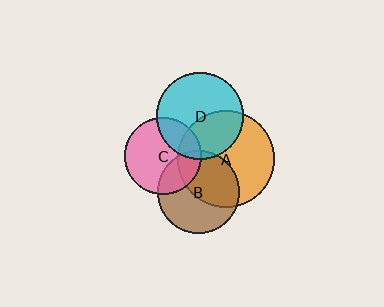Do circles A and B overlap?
Yes.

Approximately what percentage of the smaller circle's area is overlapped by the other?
Approximately 50%.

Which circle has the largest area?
Circle A (orange).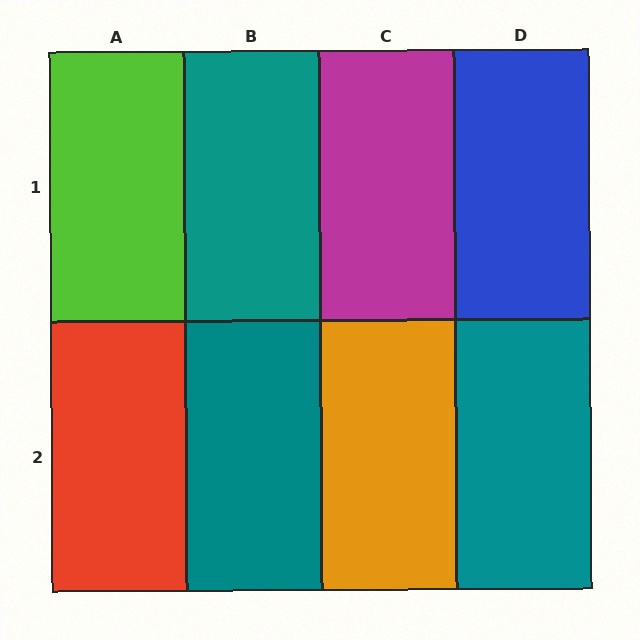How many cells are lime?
1 cell is lime.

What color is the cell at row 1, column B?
Teal.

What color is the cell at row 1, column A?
Lime.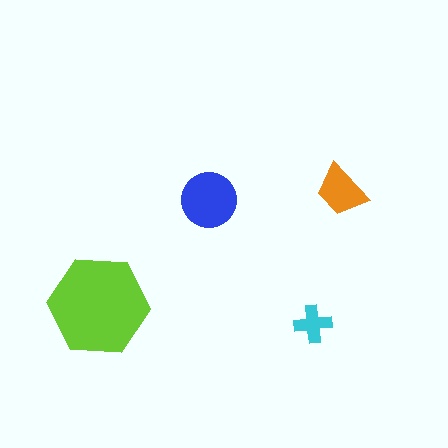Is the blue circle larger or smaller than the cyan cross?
Larger.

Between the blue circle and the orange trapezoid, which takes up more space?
The blue circle.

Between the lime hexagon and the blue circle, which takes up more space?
The lime hexagon.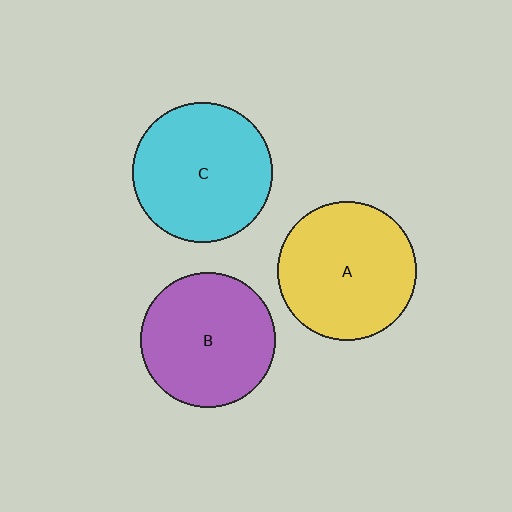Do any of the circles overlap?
No, none of the circles overlap.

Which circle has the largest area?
Circle C (cyan).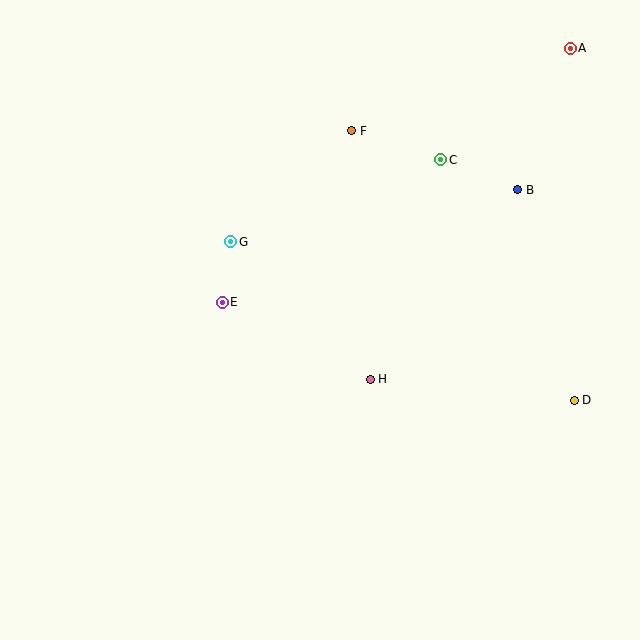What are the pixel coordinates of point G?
Point G is at (231, 242).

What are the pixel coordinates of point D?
Point D is at (574, 400).